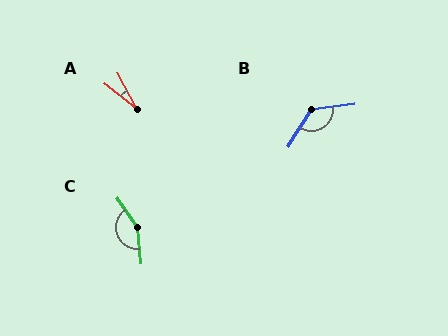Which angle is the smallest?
A, at approximately 24 degrees.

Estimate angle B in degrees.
Approximately 129 degrees.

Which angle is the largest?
C, at approximately 151 degrees.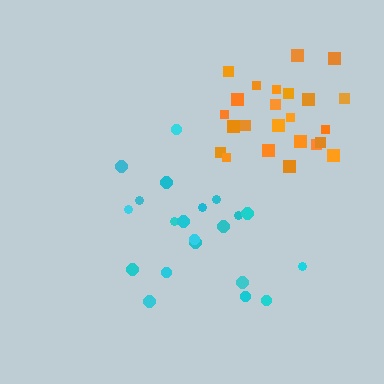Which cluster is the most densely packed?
Orange.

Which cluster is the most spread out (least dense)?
Cyan.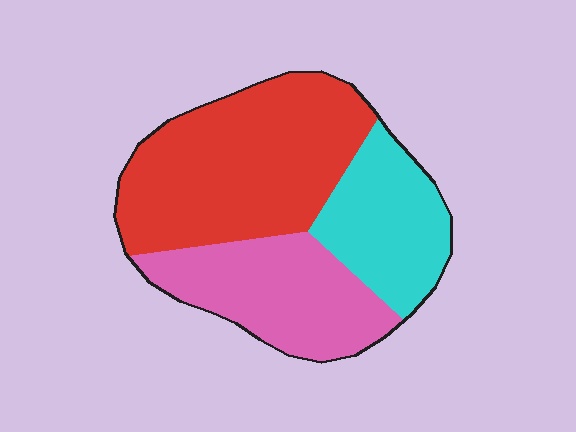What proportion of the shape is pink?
Pink covers roughly 30% of the shape.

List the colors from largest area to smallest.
From largest to smallest: red, pink, cyan.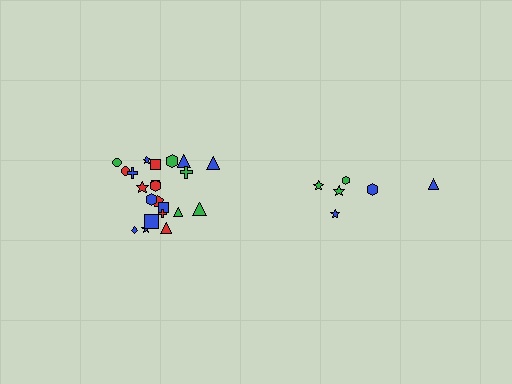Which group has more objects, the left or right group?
The left group.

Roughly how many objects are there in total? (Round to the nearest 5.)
Roughly 30 objects in total.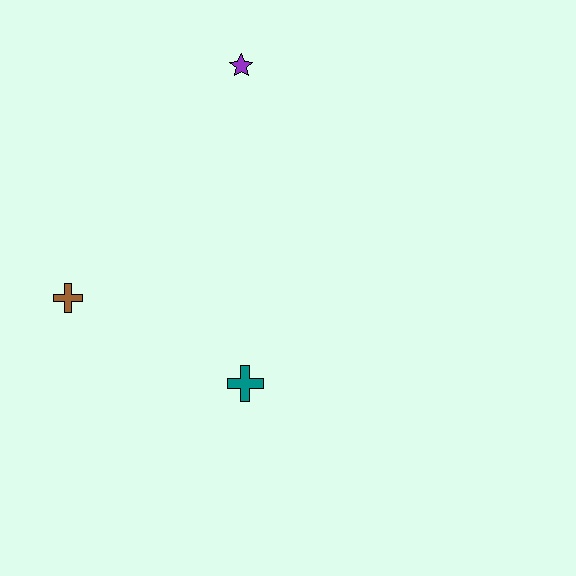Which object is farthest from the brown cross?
The purple star is farthest from the brown cross.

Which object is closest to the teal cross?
The brown cross is closest to the teal cross.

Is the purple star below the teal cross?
No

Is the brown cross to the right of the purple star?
No